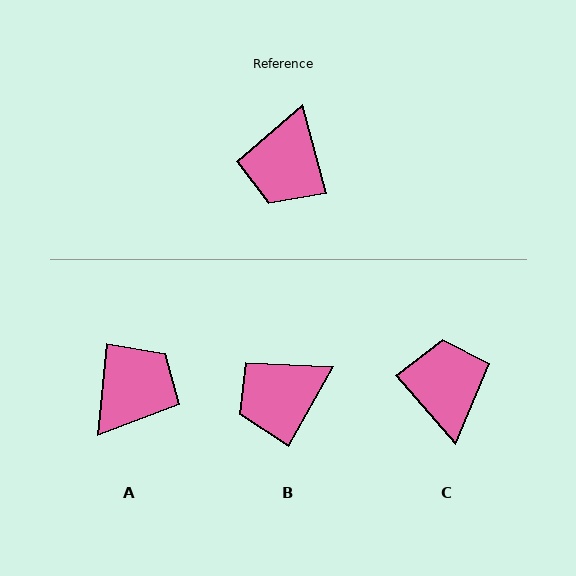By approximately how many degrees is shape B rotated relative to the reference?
Approximately 44 degrees clockwise.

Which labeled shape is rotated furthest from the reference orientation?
A, about 160 degrees away.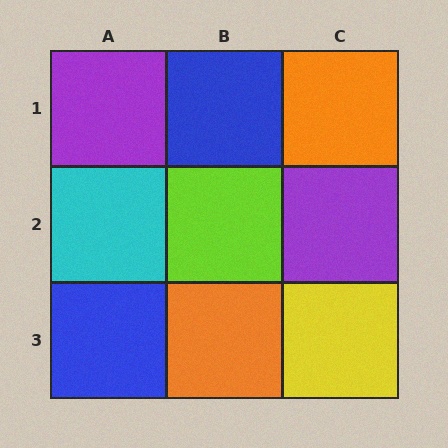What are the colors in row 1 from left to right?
Purple, blue, orange.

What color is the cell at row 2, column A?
Cyan.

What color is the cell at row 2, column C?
Purple.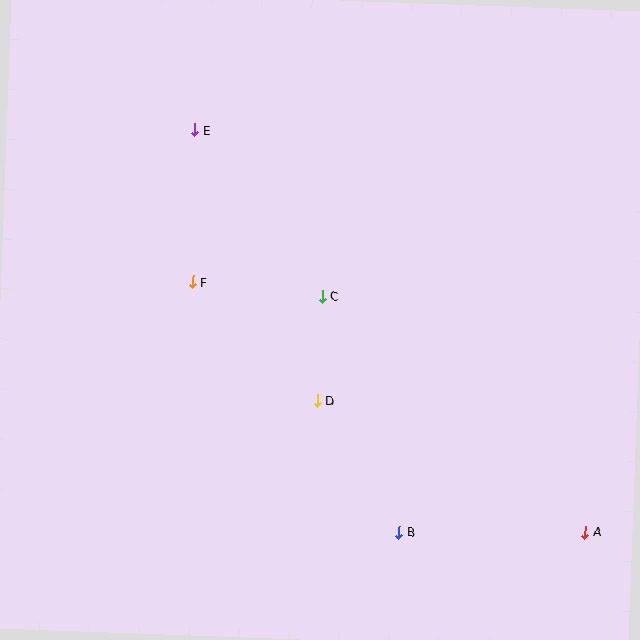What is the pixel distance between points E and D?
The distance between E and D is 297 pixels.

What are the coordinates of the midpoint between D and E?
The midpoint between D and E is at (256, 265).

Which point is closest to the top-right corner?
Point C is closest to the top-right corner.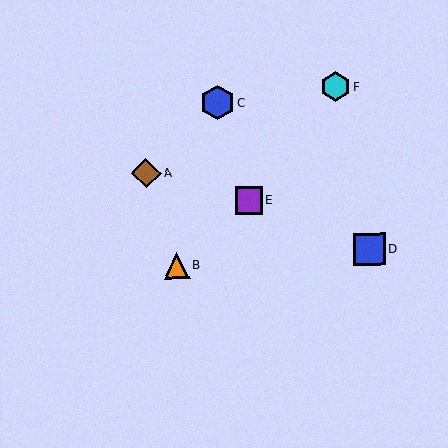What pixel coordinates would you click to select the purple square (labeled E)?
Click at (249, 200) to select the purple square E.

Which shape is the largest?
The blue hexagon (labeled C) is the largest.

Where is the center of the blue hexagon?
The center of the blue hexagon is at (217, 103).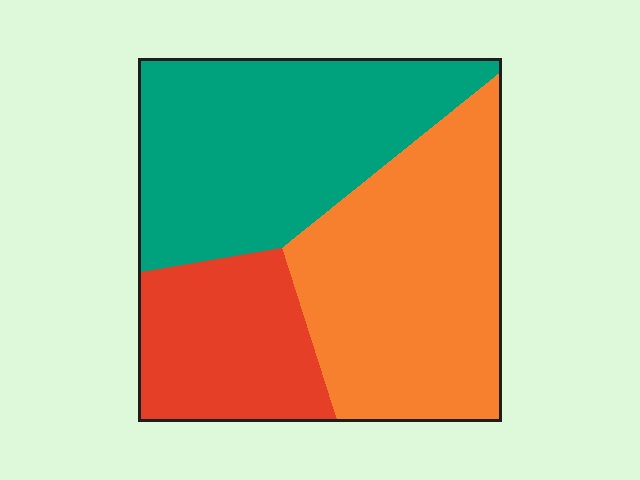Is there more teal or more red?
Teal.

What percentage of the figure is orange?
Orange takes up between a third and a half of the figure.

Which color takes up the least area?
Red, at roughly 20%.